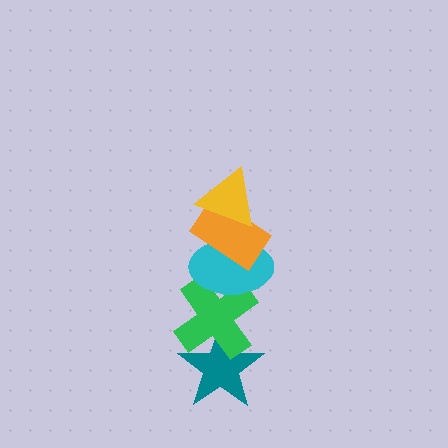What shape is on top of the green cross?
The cyan ellipse is on top of the green cross.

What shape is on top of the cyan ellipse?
The orange rectangle is on top of the cyan ellipse.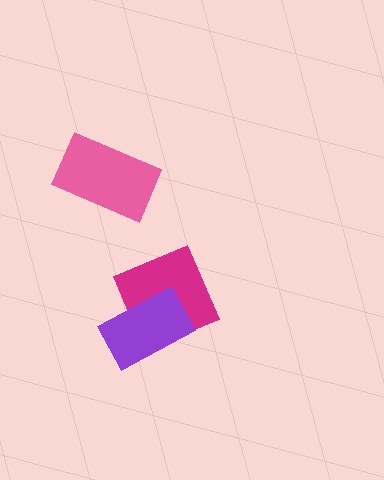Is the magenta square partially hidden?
Yes, it is partially covered by another shape.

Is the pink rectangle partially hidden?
No, no other shape covers it.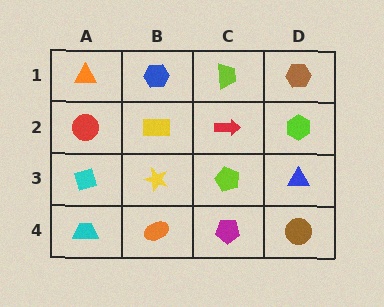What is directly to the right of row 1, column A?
A blue hexagon.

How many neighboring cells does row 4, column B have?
3.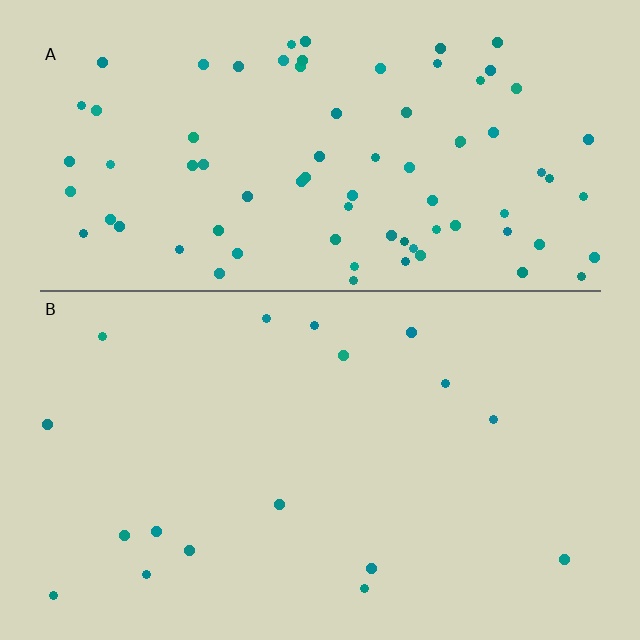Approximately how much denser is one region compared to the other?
Approximately 4.7× — region A over region B.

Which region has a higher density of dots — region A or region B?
A (the top).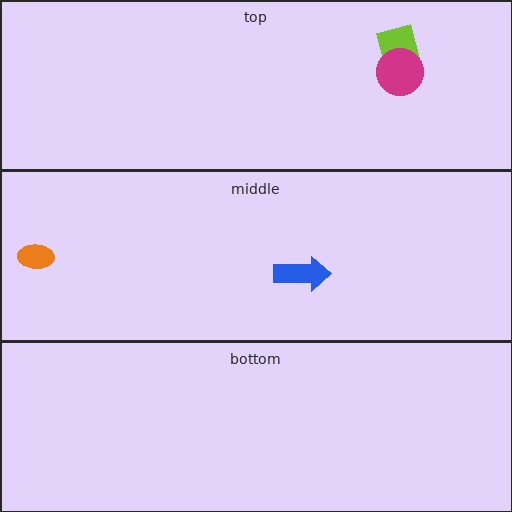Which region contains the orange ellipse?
The middle region.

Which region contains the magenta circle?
The top region.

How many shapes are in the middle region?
2.